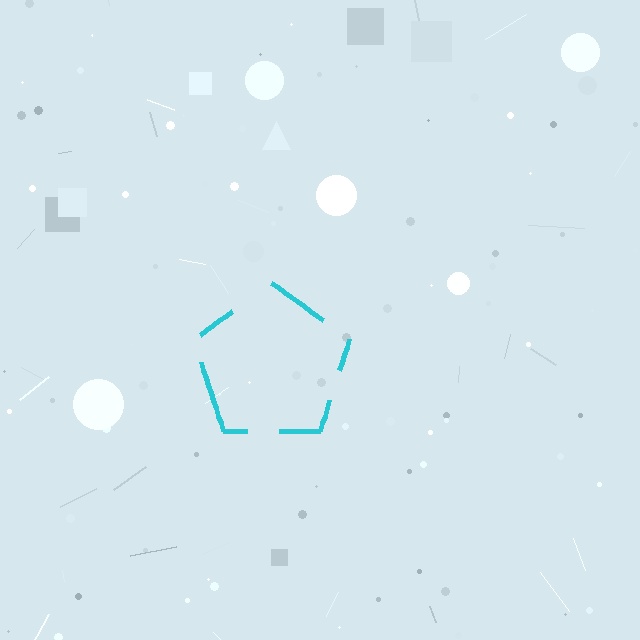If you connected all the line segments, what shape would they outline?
They would outline a pentagon.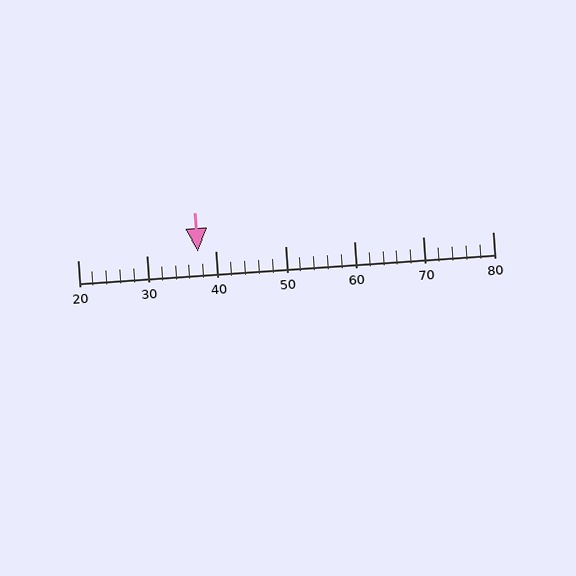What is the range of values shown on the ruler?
The ruler shows values from 20 to 80.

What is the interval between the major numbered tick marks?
The major tick marks are spaced 10 units apart.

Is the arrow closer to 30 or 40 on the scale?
The arrow is closer to 40.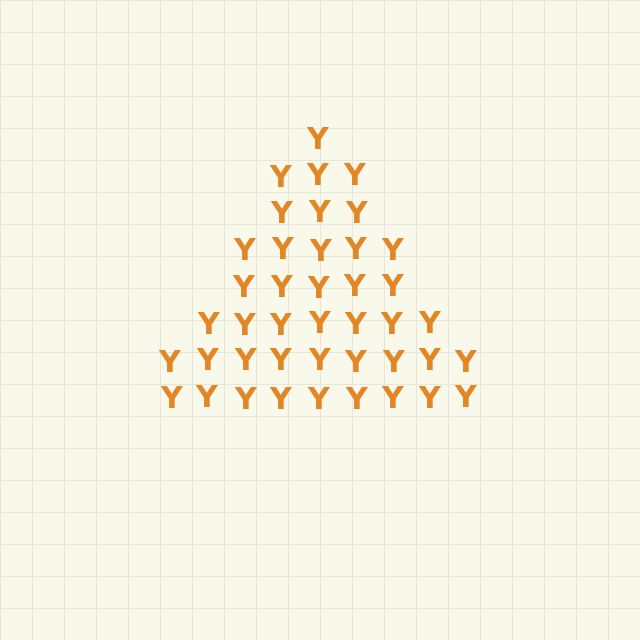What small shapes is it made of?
It is made of small letter Y's.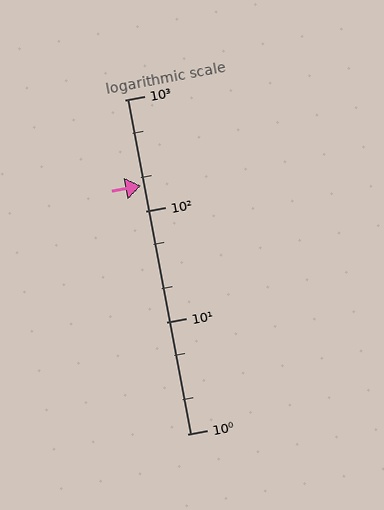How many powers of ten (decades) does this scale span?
The scale spans 3 decades, from 1 to 1000.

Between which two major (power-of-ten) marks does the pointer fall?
The pointer is between 100 and 1000.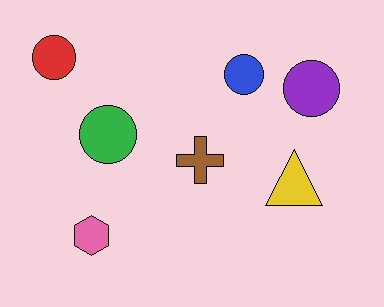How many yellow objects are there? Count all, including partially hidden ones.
There is 1 yellow object.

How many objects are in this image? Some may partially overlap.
There are 7 objects.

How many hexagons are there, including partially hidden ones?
There is 1 hexagon.